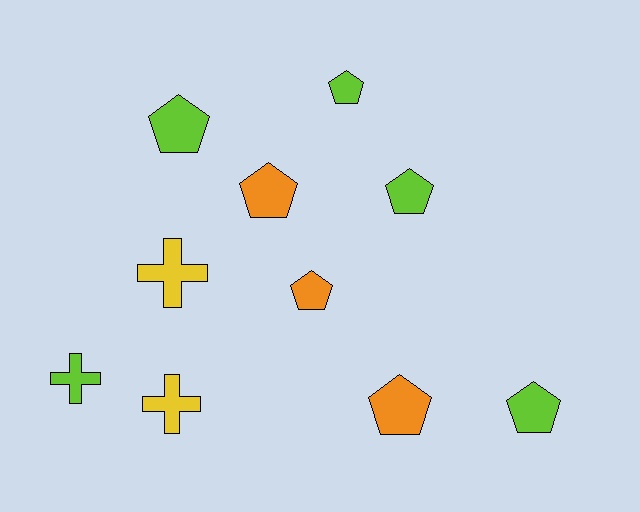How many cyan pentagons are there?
There are no cyan pentagons.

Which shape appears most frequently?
Pentagon, with 7 objects.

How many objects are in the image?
There are 10 objects.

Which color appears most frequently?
Lime, with 5 objects.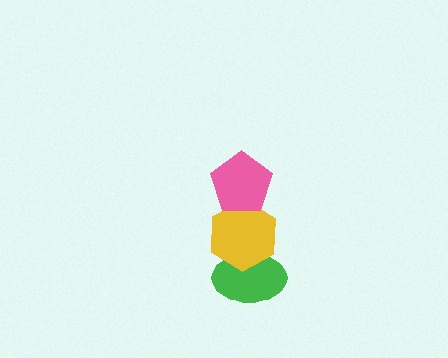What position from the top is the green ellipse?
The green ellipse is 3rd from the top.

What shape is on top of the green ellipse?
The yellow hexagon is on top of the green ellipse.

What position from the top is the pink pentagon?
The pink pentagon is 1st from the top.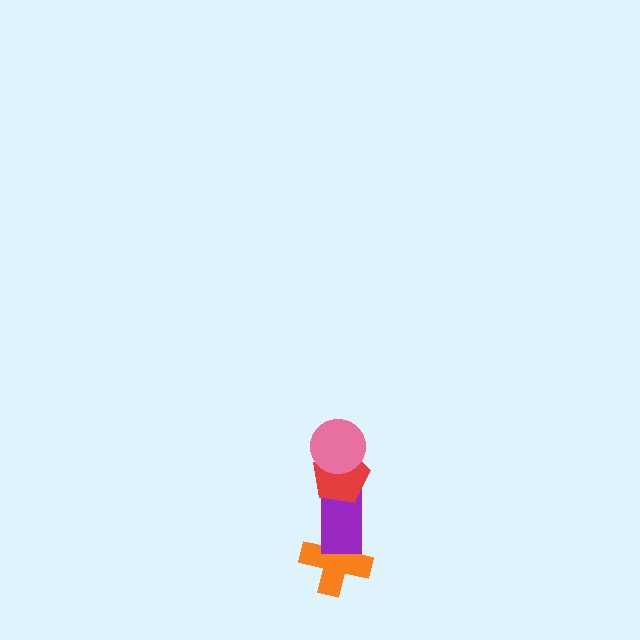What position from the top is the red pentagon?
The red pentagon is 2nd from the top.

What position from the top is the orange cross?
The orange cross is 4th from the top.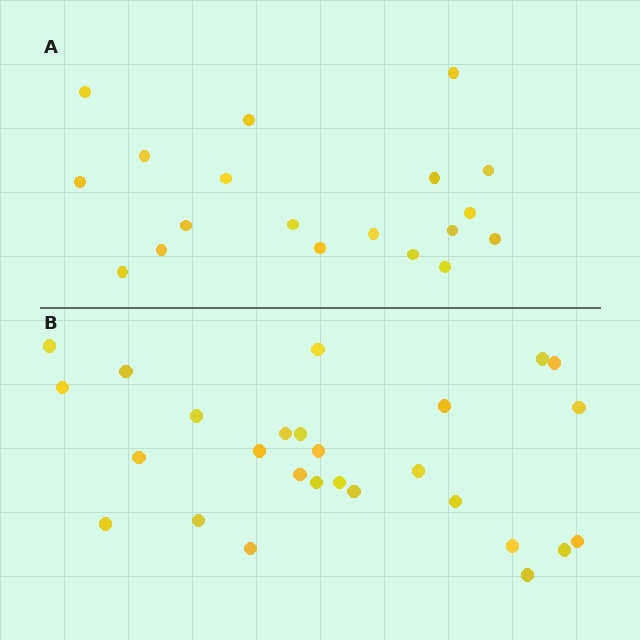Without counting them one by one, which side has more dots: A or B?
Region B (the bottom region) has more dots.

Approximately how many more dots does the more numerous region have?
Region B has roughly 8 or so more dots than region A.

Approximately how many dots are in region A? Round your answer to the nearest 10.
About 20 dots. (The exact count is 19, which rounds to 20.)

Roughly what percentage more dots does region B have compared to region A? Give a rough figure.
About 40% more.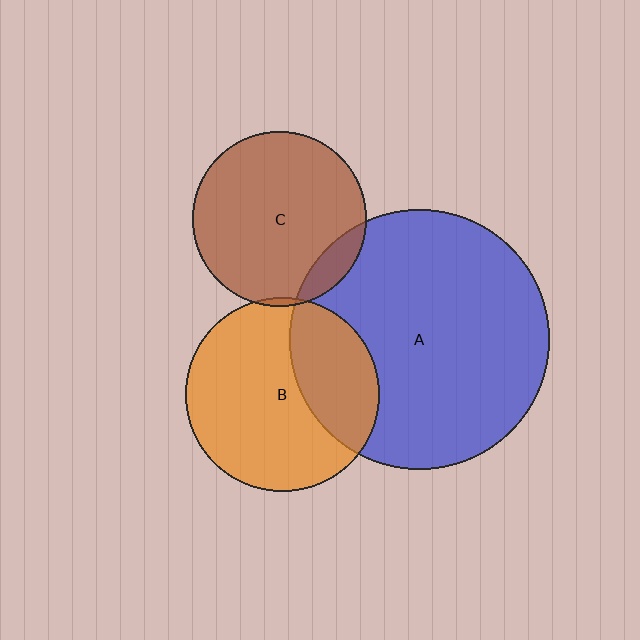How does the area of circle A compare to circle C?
Approximately 2.2 times.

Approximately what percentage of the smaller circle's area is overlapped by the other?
Approximately 5%.